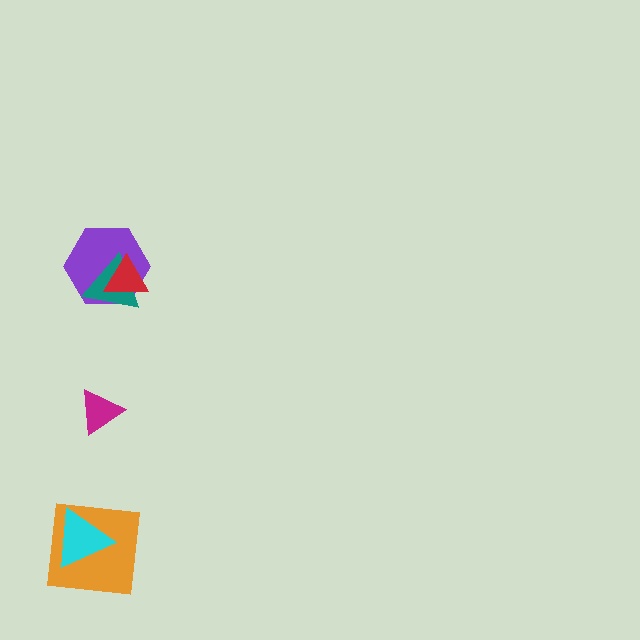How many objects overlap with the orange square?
1 object overlaps with the orange square.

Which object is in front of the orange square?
The cyan triangle is in front of the orange square.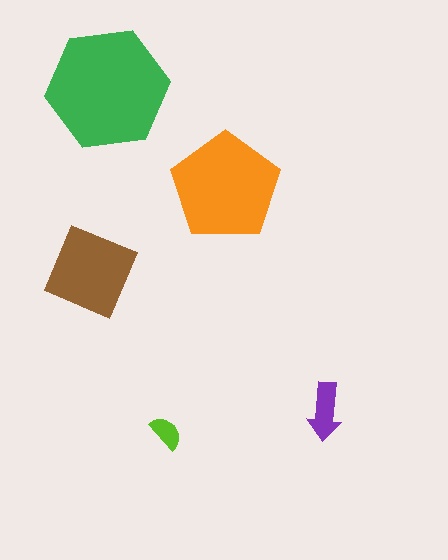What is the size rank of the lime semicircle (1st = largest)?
5th.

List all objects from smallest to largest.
The lime semicircle, the purple arrow, the brown diamond, the orange pentagon, the green hexagon.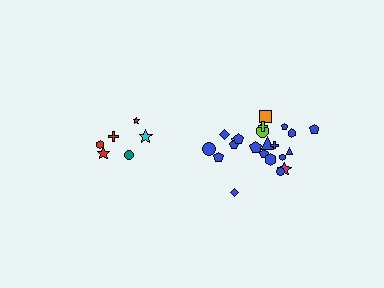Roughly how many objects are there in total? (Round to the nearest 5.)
Roughly 30 objects in total.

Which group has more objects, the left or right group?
The right group.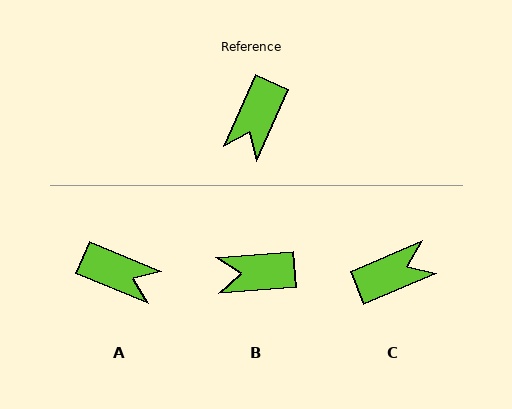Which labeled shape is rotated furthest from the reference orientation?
C, about 137 degrees away.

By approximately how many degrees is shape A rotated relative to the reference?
Approximately 91 degrees counter-clockwise.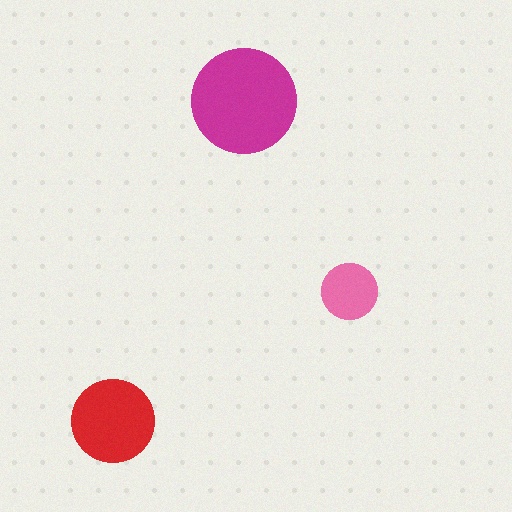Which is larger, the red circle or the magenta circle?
The magenta one.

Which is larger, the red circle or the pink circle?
The red one.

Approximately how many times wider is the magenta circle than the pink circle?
About 2 times wider.